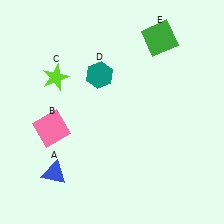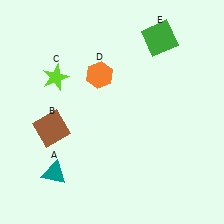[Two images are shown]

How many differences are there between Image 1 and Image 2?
There are 3 differences between the two images.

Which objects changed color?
A changed from blue to teal. B changed from pink to brown. D changed from teal to orange.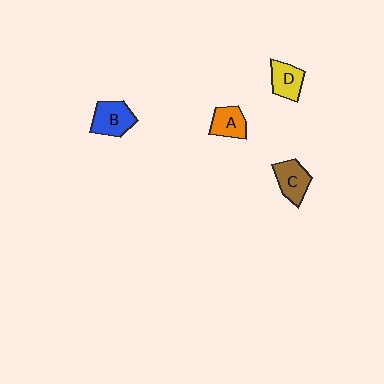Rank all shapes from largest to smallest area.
From largest to smallest: B (blue), C (brown), D (yellow), A (orange).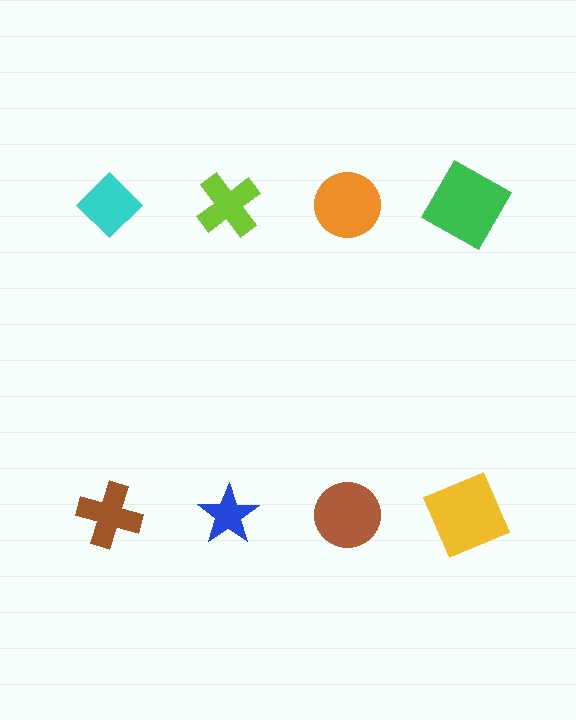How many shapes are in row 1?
4 shapes.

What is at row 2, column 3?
A brown circle.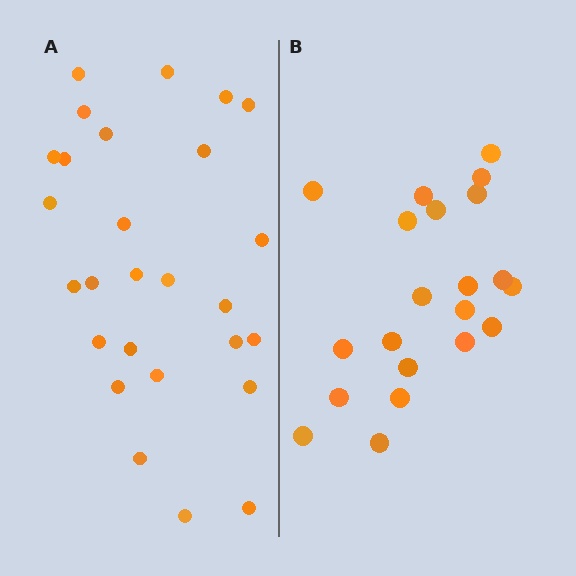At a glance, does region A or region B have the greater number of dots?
Region A (the left region) has more dots.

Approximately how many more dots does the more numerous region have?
Region A has about 6 more dots than region B.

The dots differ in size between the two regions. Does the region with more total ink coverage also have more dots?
No. Region B has more total ink coverage because its dots are larger, but region A actually contains more individual dots. Total area can be misleading — the number of items is what matters here.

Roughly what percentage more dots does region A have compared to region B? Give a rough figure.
About 30% more.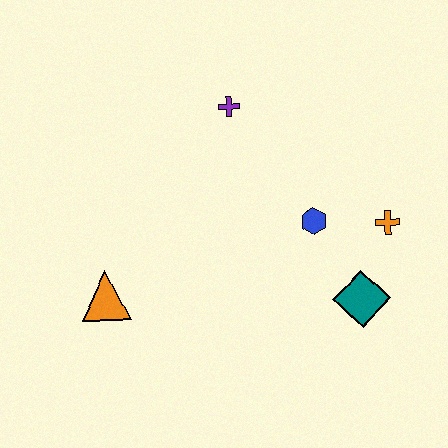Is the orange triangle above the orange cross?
No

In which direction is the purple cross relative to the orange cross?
The purple cross is to the left of the orange cross.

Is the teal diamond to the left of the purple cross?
No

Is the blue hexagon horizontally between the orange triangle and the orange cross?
Yes